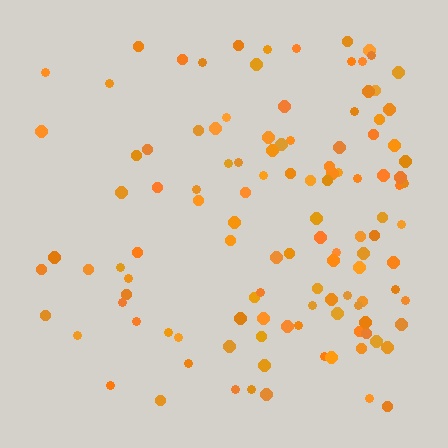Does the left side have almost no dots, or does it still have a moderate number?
Still a moderate number, just noticeably fewer than the right.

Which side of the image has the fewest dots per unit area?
The left.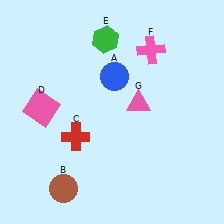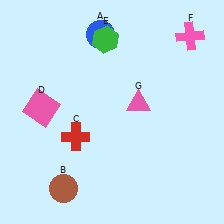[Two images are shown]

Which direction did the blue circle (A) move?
The blue circle (A) moved up.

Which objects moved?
The objects that moved are: the blue circle (A), the pink cross (F).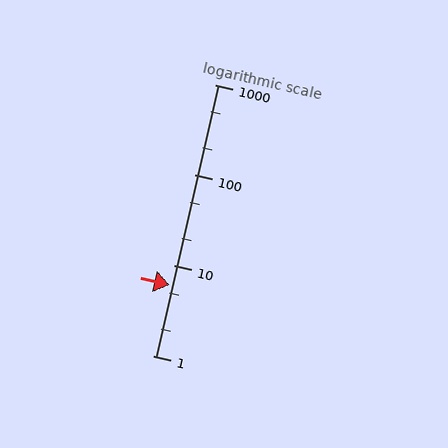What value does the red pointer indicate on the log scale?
The pointer indicates approximately 6.1.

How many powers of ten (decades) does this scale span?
The scale spans 3 decades, from 1 to 1000.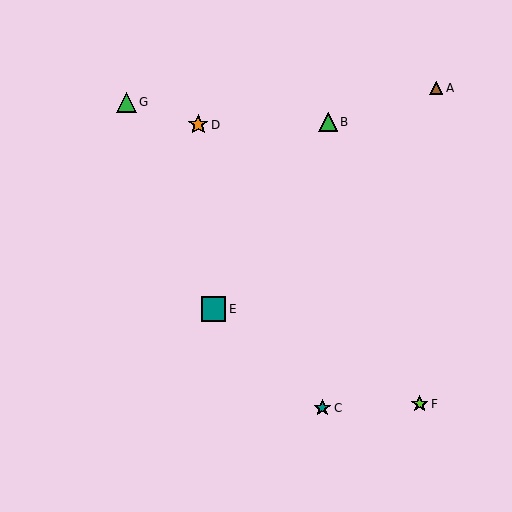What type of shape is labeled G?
Shape G is a green triangle.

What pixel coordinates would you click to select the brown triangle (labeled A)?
Click at (436, 88) to select the brown triangle A.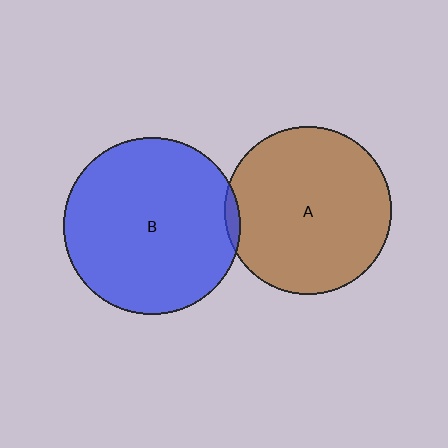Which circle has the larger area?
Circle B (blue).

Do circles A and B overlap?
Yes.